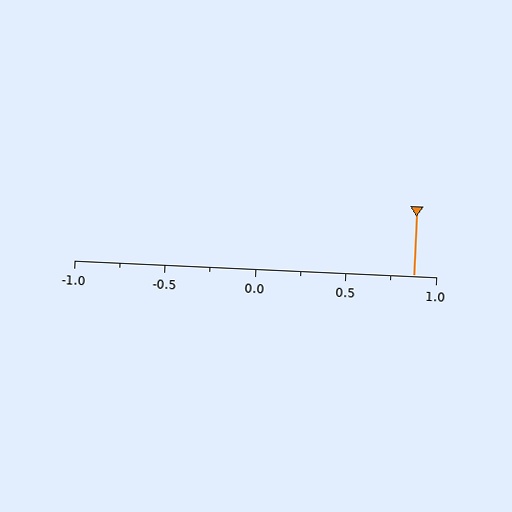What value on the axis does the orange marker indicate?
The marker indicates approximately 0.88.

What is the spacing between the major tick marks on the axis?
The major ticks are spaced 0.5 apart.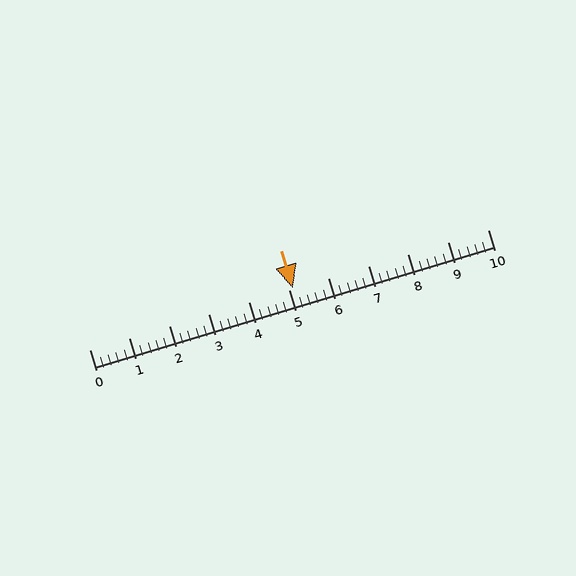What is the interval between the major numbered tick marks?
The major tick marks are spaced 1 units apart.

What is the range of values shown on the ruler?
The ruler shows values from 0 to 10.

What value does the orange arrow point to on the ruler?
The orange arrow points to approximately 5.1.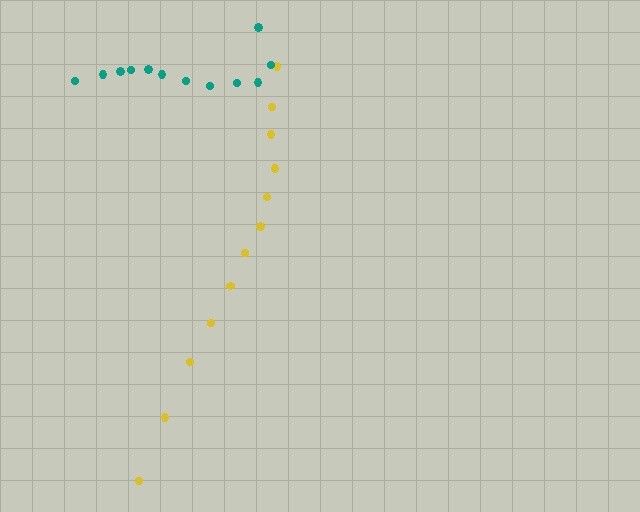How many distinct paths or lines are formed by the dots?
There are 2 distinct paths.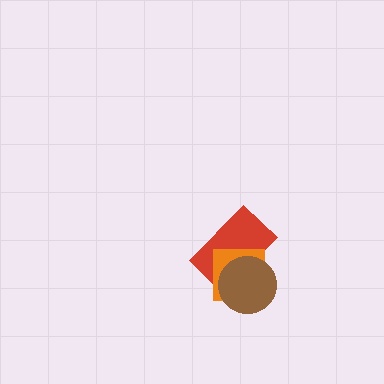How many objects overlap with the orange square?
2 objects overlap with the orange square.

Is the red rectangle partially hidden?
Yes, it is partially covered by another shape.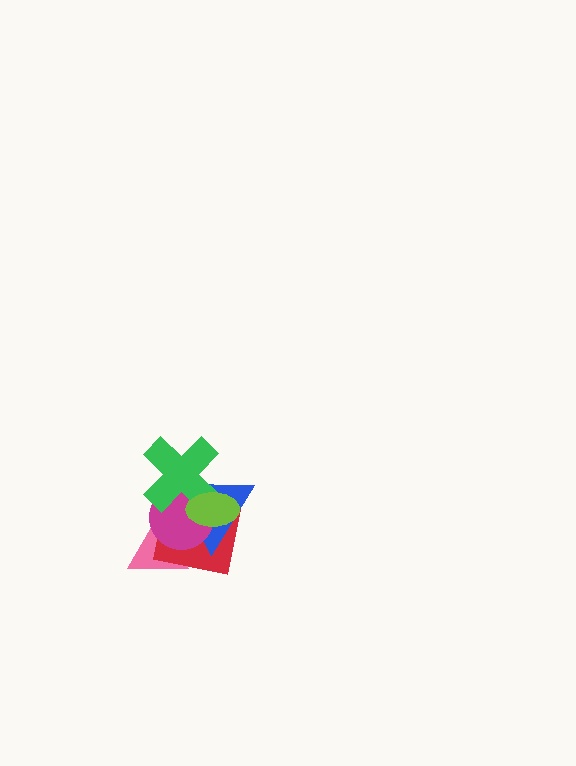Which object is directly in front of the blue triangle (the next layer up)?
The magenta circle is directly in front of the blue triangle.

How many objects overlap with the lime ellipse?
4 objects overlap with the lime ellipse.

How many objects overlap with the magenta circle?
5 objects overlap with the magenta circle.